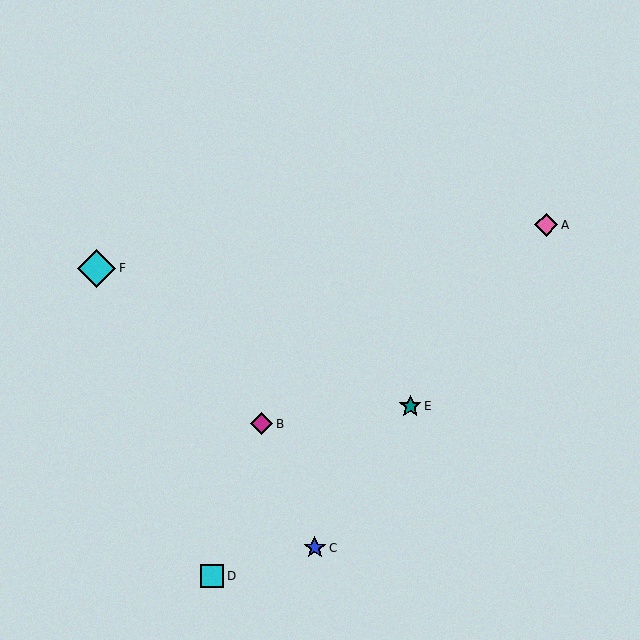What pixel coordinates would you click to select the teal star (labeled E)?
Click at (410, 406) to select the teal star E.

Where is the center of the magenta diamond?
The center of the magenta diamond is at (262, 424).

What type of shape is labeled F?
Shape F is a cyan diamond.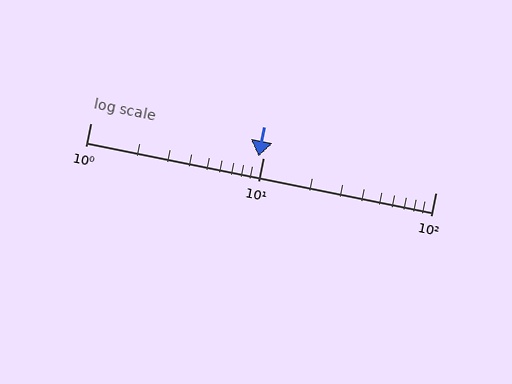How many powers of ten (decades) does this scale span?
The scale spans 2 decades, from 1 to 100.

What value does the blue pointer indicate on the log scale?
The pointer indicates approximately 9.4.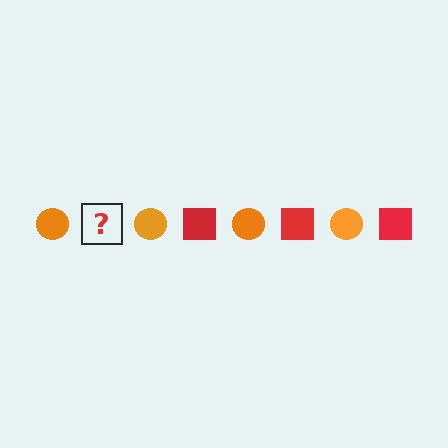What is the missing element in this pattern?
The missing element is a red square.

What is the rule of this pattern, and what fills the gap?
The rule is that the pattern alternates between orange circle and red square. The gap should be filled with a red square.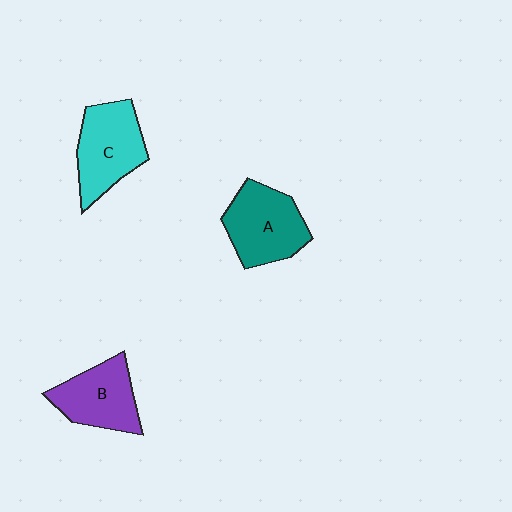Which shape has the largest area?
Shape A (teal).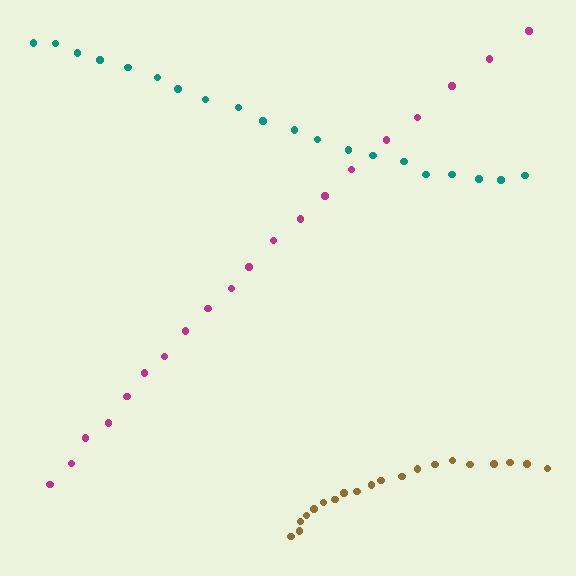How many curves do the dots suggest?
There are 3 distinct paths.